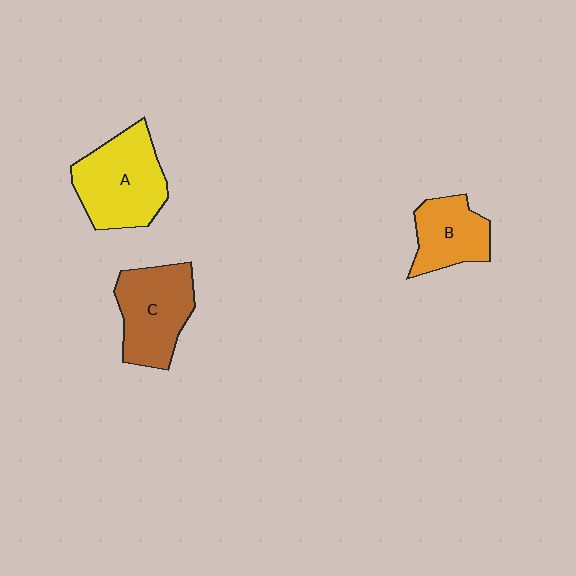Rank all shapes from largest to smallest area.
From largest to smallest: A (yellow), C (brown), B (orange).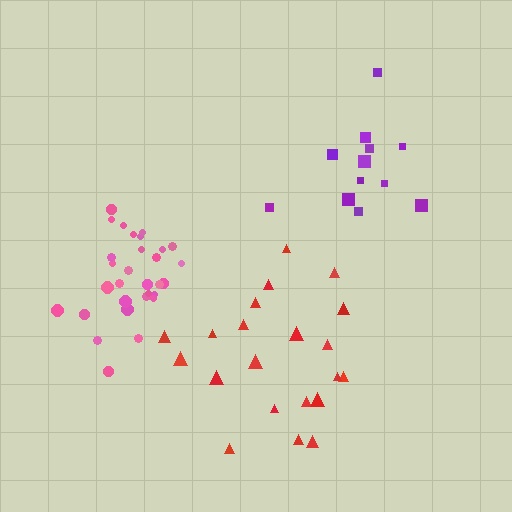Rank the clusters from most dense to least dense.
pink, red, purple.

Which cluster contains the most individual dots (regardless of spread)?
Pink (31).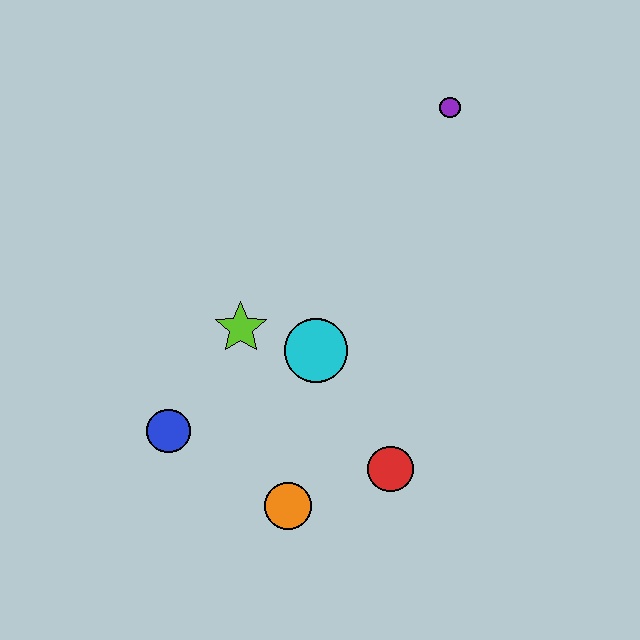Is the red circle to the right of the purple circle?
No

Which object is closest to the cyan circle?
The lime star is closest to the cyan circle.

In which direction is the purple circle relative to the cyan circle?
The purple circle is above the cyan circle.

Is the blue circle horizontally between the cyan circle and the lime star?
No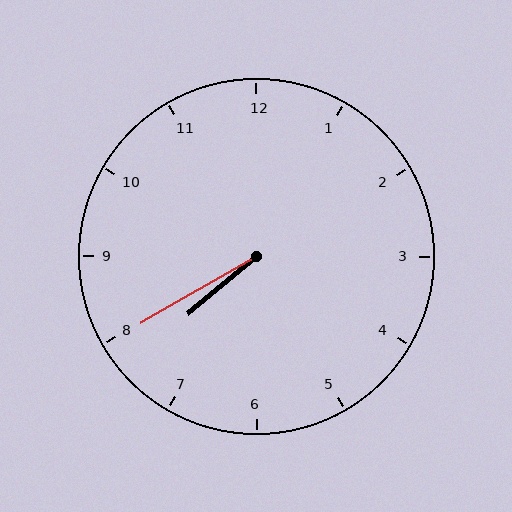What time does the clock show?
7:40.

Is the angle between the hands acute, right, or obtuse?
It is acute.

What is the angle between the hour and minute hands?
Approximately 10 degrees.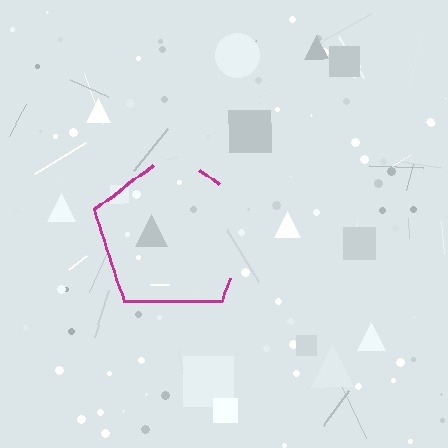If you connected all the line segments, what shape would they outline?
They would outline a pentagon.